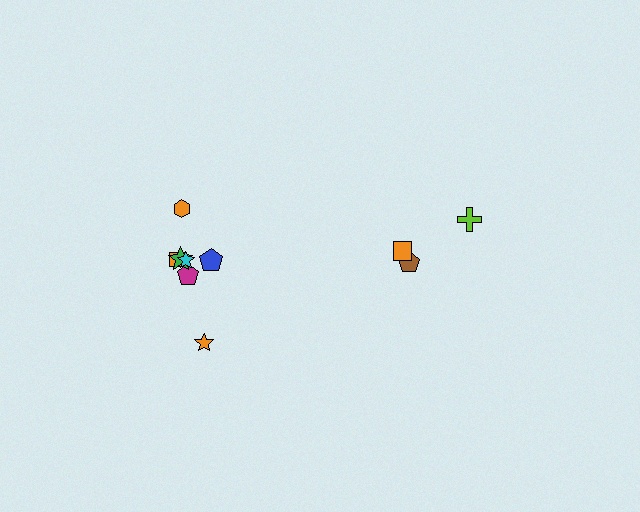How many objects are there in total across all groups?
There are 10 objects.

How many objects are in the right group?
There are 3 objects.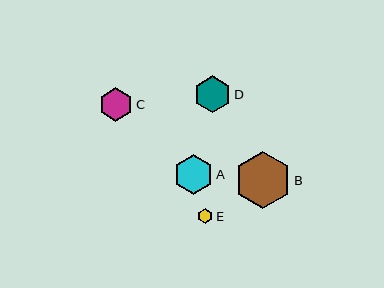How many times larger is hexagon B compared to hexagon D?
Hexagon B is approximately 1.5 times the size of hexagon D.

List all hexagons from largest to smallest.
From largest to smallest: B, A, D, C, E.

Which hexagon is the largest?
Hexagon B is the largest with a size of approximately 56 pixels.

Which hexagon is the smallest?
Hexagon E is the smallest with a size of approximately 15 pixels.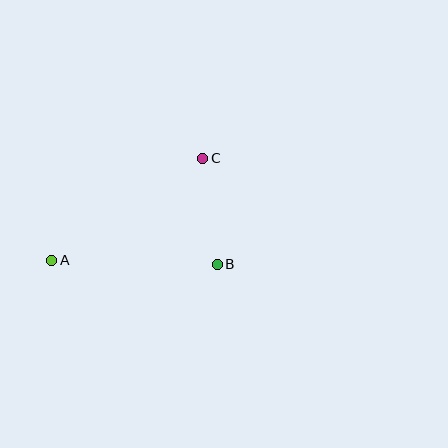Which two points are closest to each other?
Points B and C are closest to each other.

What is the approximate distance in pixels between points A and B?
The distance between A and B is approximately 166 pixels.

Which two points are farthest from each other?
Points A and C are farthest from each other.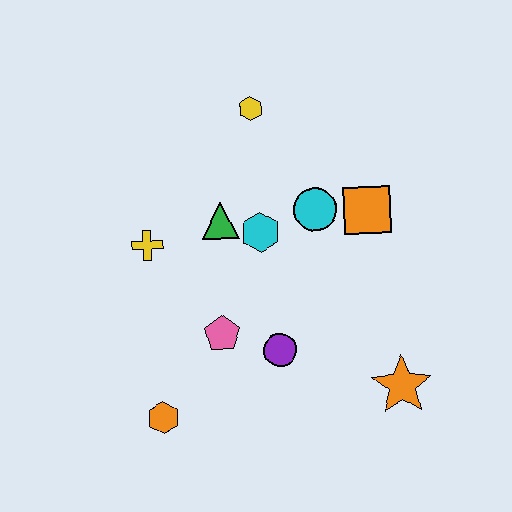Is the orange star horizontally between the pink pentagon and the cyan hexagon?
No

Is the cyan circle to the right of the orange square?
No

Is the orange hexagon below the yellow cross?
Yes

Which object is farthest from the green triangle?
The orange star is farthest from the green triangle.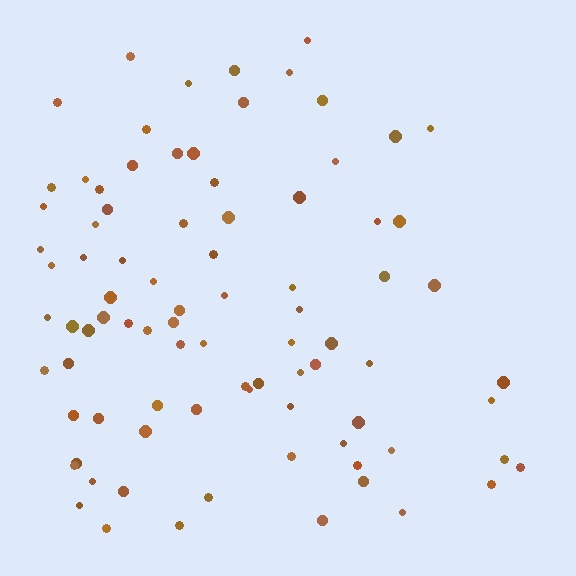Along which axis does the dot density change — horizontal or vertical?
Horizontal.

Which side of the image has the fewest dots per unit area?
The right.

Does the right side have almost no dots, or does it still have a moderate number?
Still a moderate number, just noticeably fewer than the left.